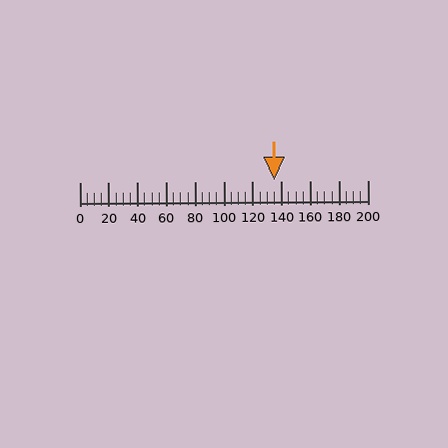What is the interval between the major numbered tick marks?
The major tick marks are spaced 20 units apart.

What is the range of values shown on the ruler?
The ruler shows values from 0 to 200.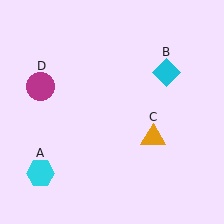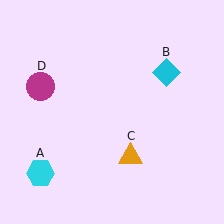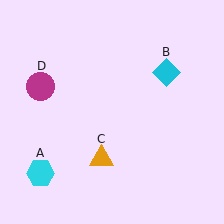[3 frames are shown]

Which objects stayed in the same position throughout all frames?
Cyan hexagon (object A) and cyan diamond (object B) and magenta circle (object D) remained stationary.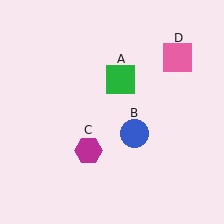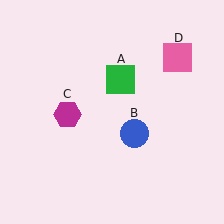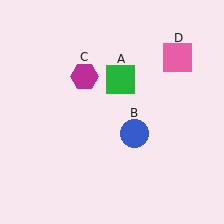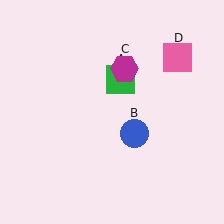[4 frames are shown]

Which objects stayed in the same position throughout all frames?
Green square (object A) and blue circle (object B) and pink square (object D) remained stationary.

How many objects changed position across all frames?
1 object changed position: magenta hexagon (object C).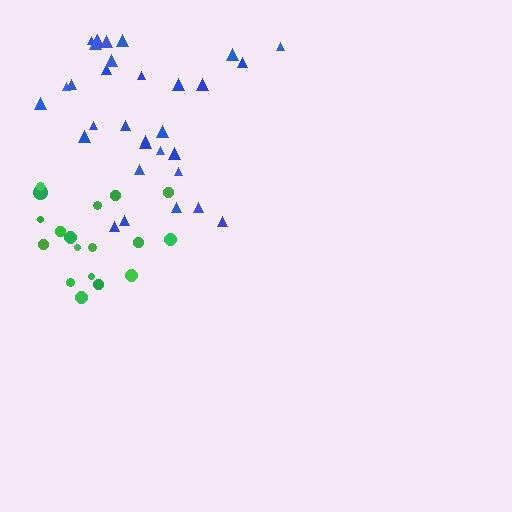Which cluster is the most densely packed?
Green.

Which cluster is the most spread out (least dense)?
Blue.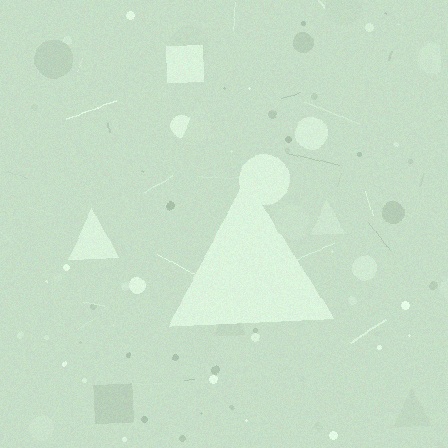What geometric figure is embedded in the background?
A triangle is embedded in the background.